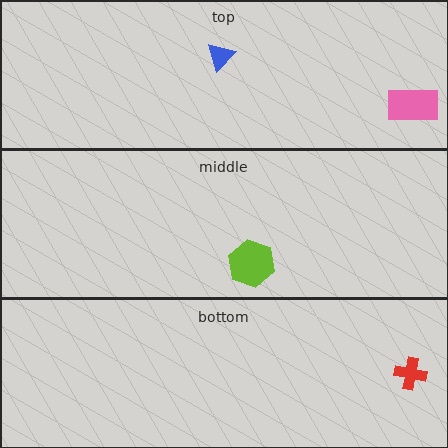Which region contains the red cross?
The bottom region.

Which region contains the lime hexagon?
The middle region.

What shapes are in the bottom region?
The red cross.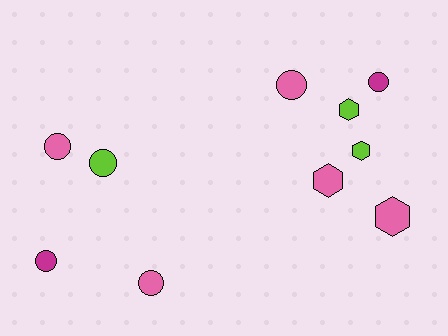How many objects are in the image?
There are 10 objects.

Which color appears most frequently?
Pink, with 5 objects.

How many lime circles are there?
There is 1 lime circle.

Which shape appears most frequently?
Circle, with 6 objects.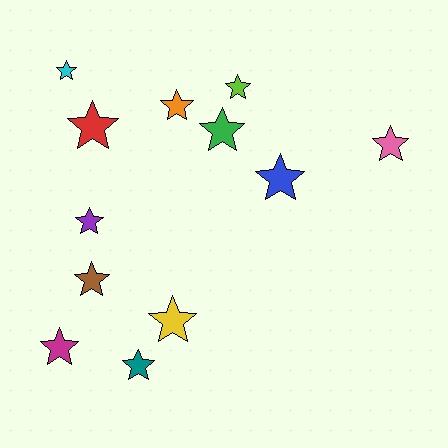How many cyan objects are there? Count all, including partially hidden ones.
There is 1 cyan object.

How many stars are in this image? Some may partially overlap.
There are 12 stars.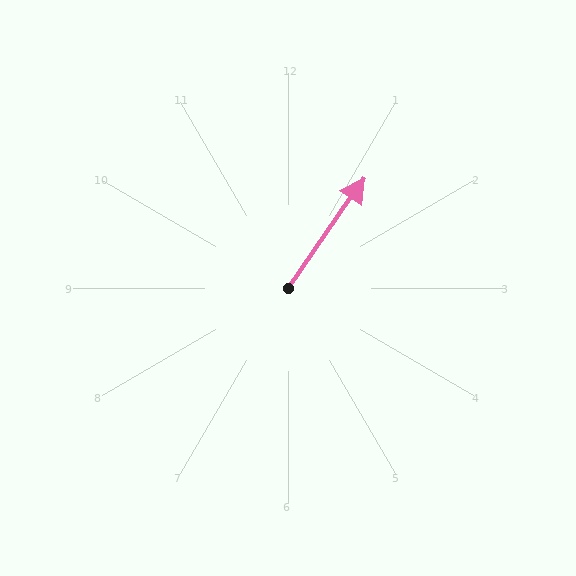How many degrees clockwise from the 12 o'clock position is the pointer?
Approximately 35 degrees.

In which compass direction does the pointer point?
Northeast.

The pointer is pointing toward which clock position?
Roughly 1 o'clock.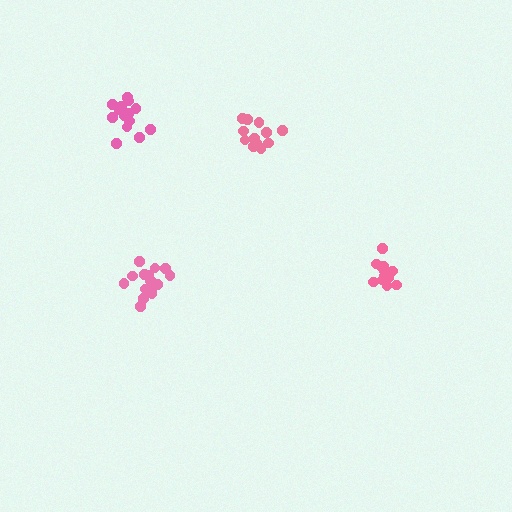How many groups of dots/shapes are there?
There are 4 groups.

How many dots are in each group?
Group 1: 14 dots, Group 2: 16 dots, Group 3: 14 dots, Group 4: 13 dots (57 total).